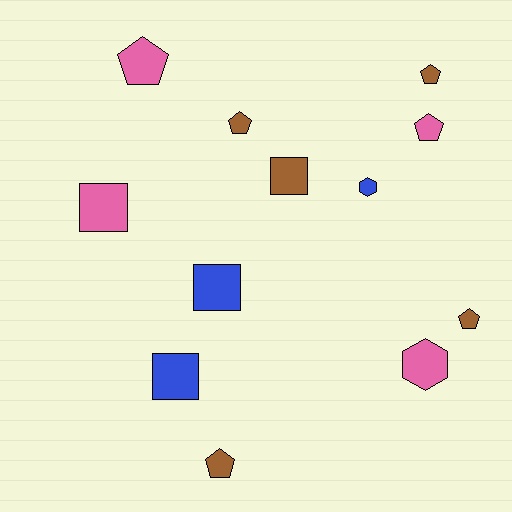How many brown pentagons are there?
There are 4 brown pentagons.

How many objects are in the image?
There are 12 objects.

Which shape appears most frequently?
Pentagon, with 6 objects.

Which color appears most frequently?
Brown, with 5 objects.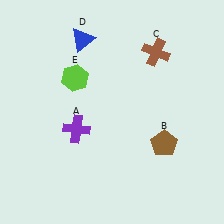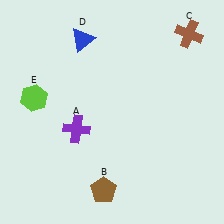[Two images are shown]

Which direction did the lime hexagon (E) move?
The lime hexagon (E) moved left.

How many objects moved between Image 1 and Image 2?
3 objects moved between the two images.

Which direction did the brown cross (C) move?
The brown cross (C) moved right.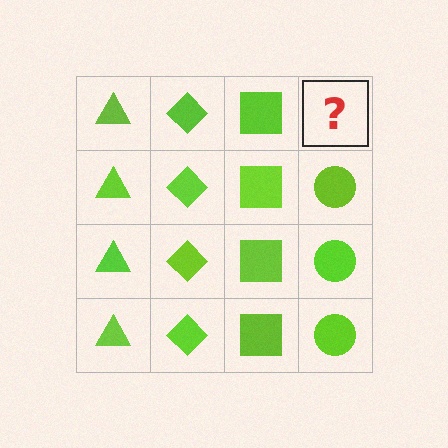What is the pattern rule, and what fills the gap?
The rule is that each column has a consistent shape. The gap should be filled with a lime circle.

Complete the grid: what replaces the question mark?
The question mark should be replaced with a lime circle.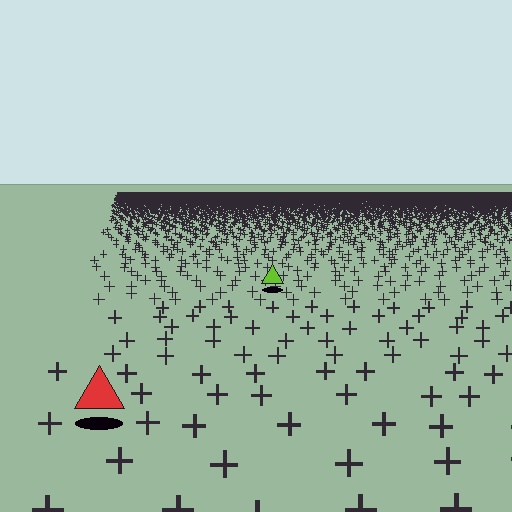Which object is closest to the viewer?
The red triangle is closest. The texture marks near it are larger and more spread out.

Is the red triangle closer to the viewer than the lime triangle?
Yes. The red triangle is closer — you can tell from the texture gradient: the ground texture is coarser near it.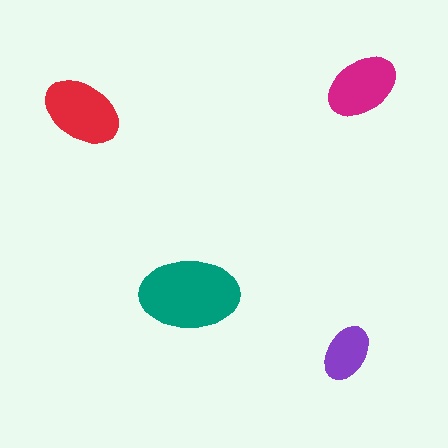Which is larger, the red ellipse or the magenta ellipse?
The red one.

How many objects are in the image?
There are 4 objects in the image.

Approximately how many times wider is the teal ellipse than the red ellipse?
About 1.5 times wider.